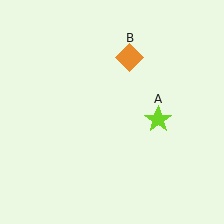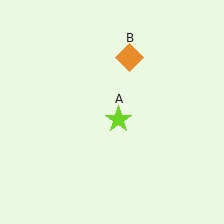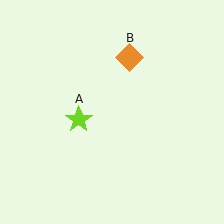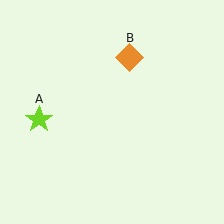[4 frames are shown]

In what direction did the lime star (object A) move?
The lime star (object A) moved left.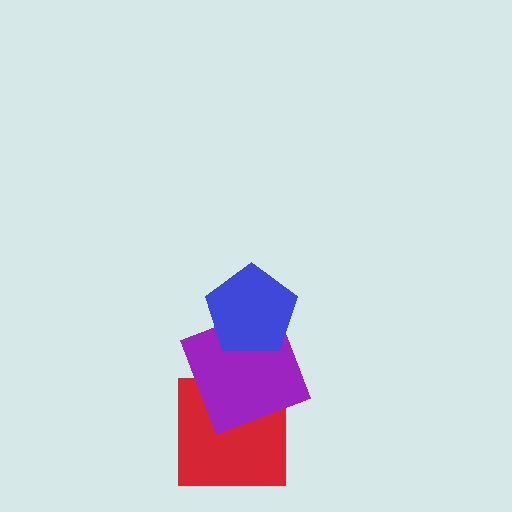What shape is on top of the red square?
The purple square is on top of the red square.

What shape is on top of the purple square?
The blue pentagon is on top of the purple square.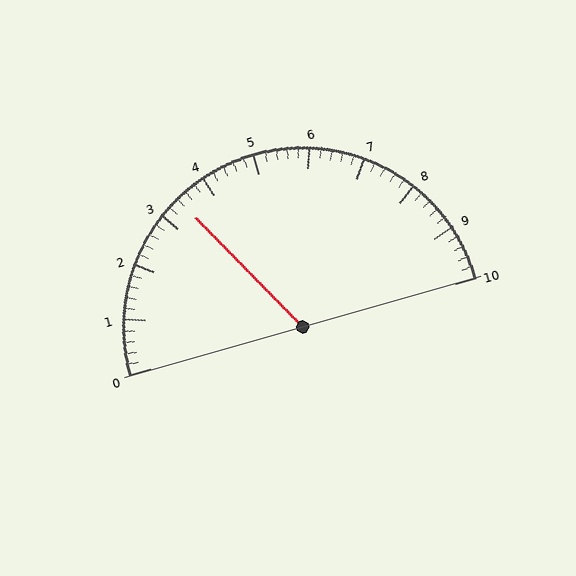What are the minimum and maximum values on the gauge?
The gauge ranges from 0 to 10.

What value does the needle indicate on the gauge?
The needle indicates approximately 3.4.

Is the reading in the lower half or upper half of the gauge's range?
The reading is in the lower half of the range (0 to 10).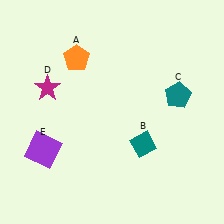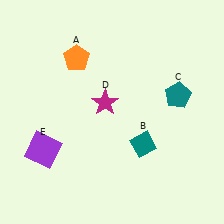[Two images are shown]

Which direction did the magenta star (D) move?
The magenta star (D) moved right.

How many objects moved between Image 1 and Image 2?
1 object moved between the two images.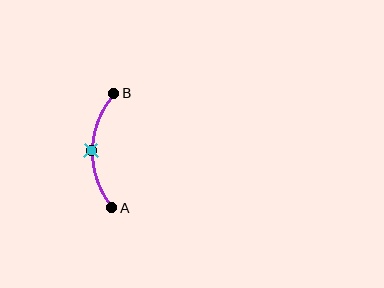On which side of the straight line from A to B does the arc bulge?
The arc bulges to the left of the straight line connecting A and B.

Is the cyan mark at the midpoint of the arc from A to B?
Yes. The cyan mark lies on the arc at equal arc-length from both A and B — it is the arc midpoint.